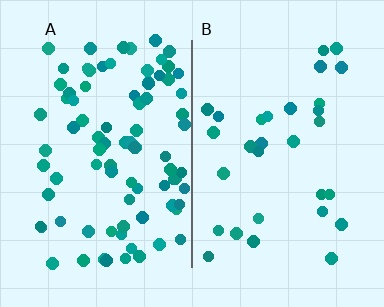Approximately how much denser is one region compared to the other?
Approximately 2.8× — region A over region B.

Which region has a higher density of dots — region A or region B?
A (the left).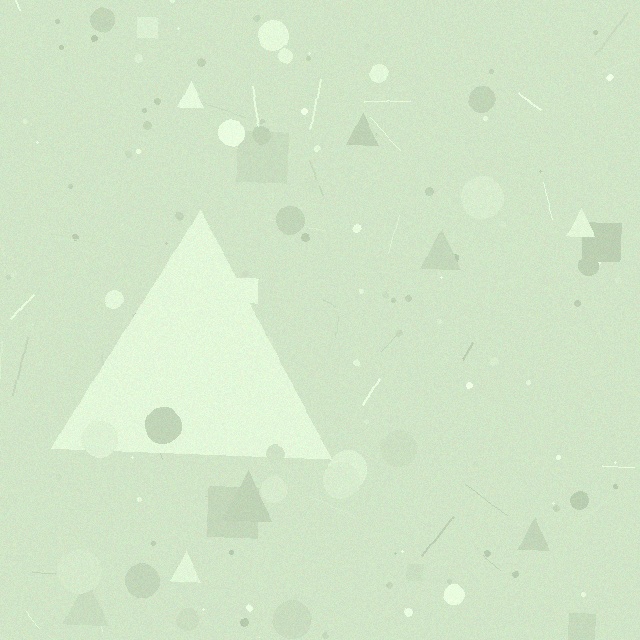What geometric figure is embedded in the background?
A triangle is embedded in the background.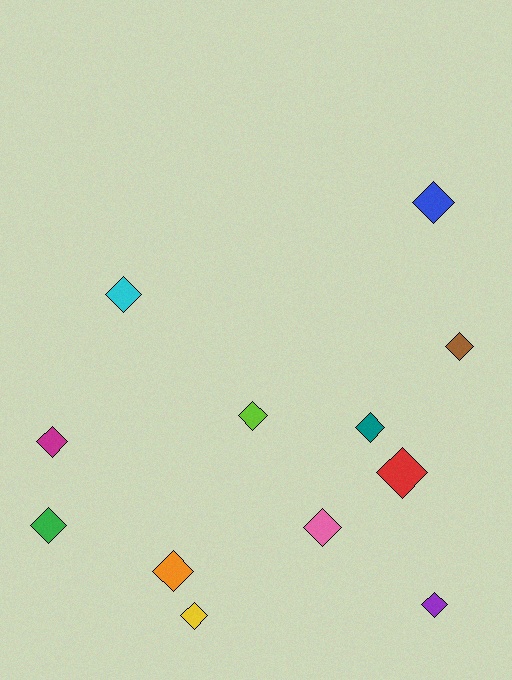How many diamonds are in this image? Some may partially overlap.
There are 12 diamonds.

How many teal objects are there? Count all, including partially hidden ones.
There is 1 teal object.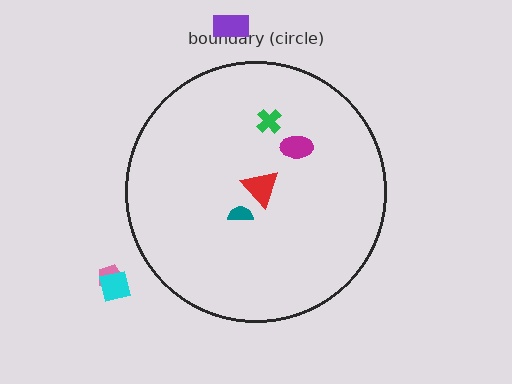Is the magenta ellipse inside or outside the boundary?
Inside.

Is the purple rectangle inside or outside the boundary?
Outside.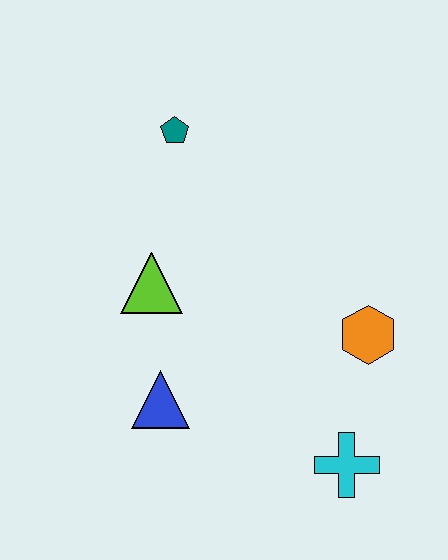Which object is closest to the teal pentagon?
The lime triangle is closest to the teal pentagon.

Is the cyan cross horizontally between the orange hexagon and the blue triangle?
Yes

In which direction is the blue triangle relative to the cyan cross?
The blue triangle is to the left of the cyan cross.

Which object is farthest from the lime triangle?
The cyan cross is farthest from the lime triangle.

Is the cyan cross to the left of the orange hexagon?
Yes